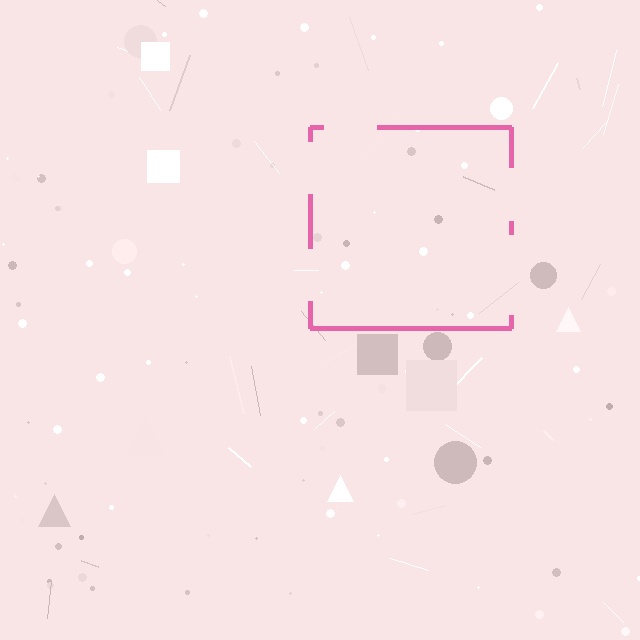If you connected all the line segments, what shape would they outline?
They would outline a square.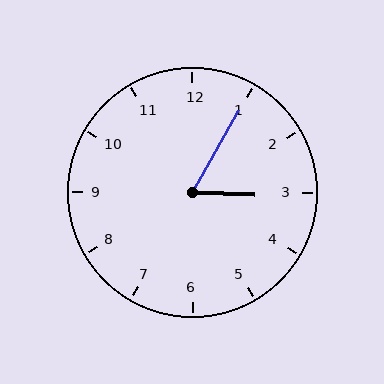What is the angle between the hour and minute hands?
Approximately 62 degrees.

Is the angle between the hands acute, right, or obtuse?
It is acute.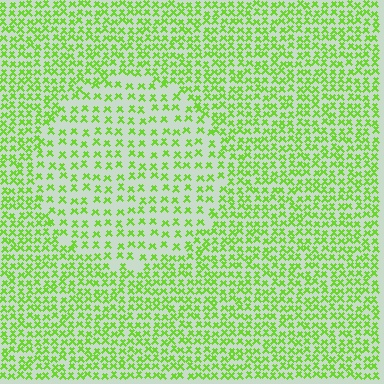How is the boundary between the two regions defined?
The boundary is defined by a change in element density (approximately 1.8x ratio). All elements are the same color, size, and shape.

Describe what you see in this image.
The image contains small lime elements arranged at two different densities. A circle-shaped region is visible where the elements are less densely packed than the surrounding area.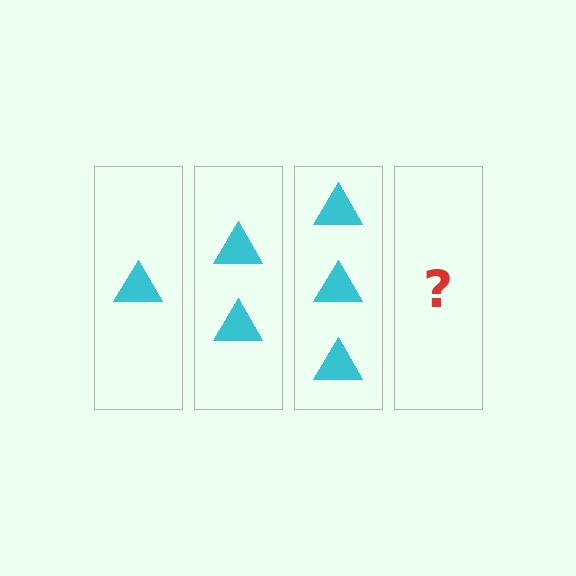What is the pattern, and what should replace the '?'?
The pattern is that each step adds one more triangle. The '?' should be 4 triangles.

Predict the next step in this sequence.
The next step is 4 triangles.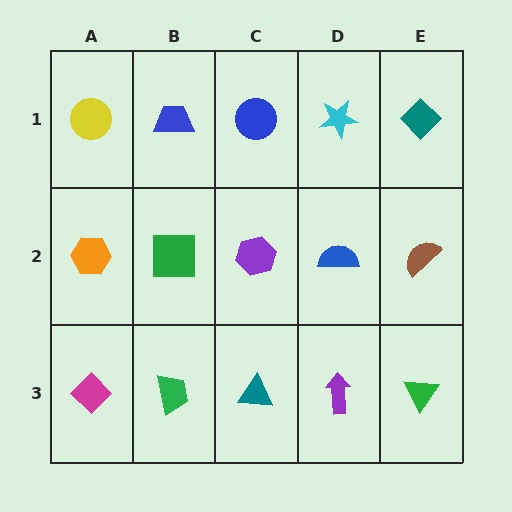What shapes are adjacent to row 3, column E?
A brown semicircle (row 2, column E), a purple arrow (row 3, column D).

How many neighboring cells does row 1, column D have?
3.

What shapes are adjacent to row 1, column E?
A brown semicircle (row 2, column E), a cyan star (row 1, column D).